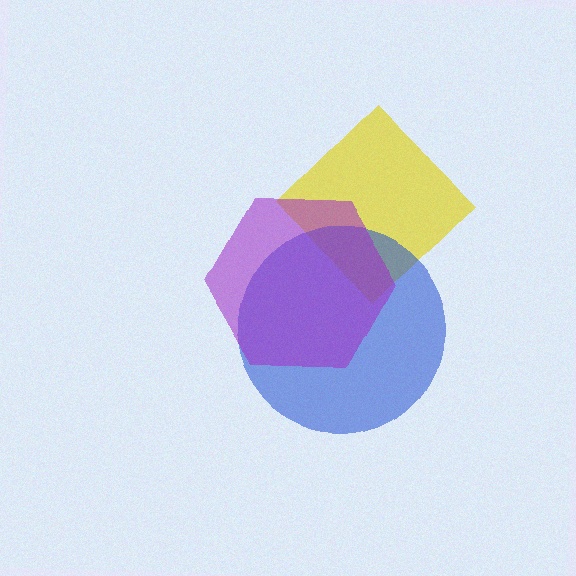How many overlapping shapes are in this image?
There are 3 overlapping shapes in the image.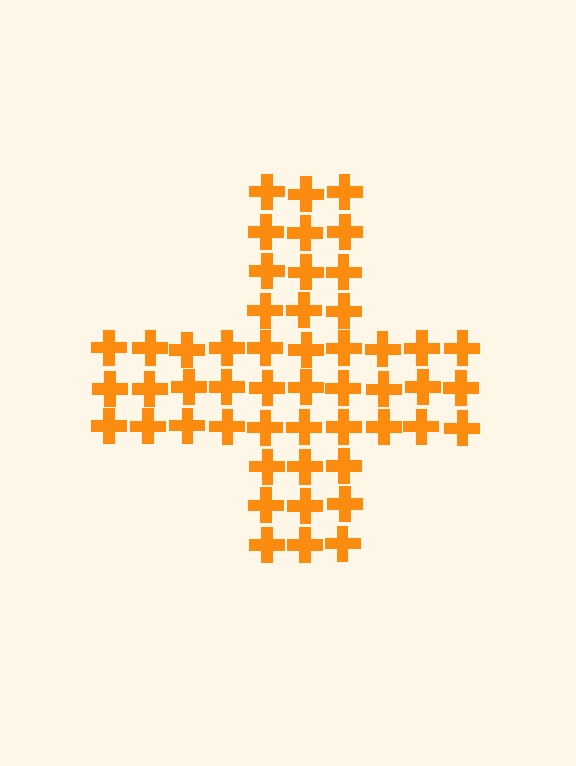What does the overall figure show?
The overall figure shows a cross.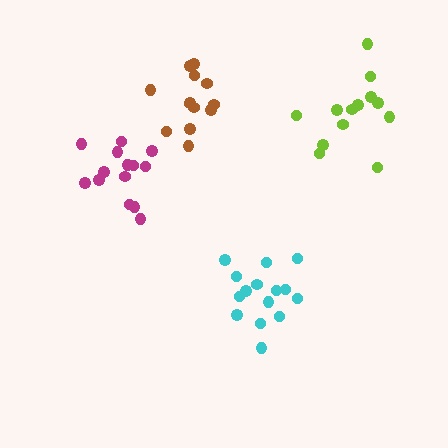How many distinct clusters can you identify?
There are 4 distinct clusters.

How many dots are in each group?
Group 1: 14 dots, Group 2: 13 dots, Group 3: 15 dots, Group 4: 13 dots (55 total).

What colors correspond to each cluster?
The clusters are colored: magenta, brown, cyan, lime.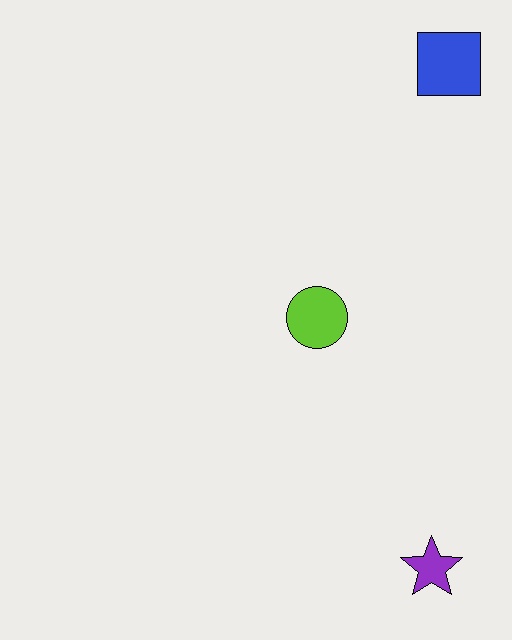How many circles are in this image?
There is 1 circle.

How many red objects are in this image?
There are no red objects.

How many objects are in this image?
There are 3 objects.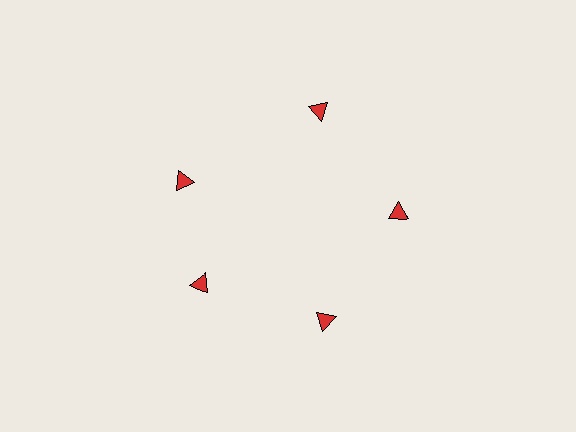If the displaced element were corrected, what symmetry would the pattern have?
It would have 5-fold rotational symmetry — the pattern would map onto itself every 72 degrees.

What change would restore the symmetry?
The symmetry would be restored by rotating it back into even spacing with its neighbors so that all 5 triangles sit at equal angles and equal distance from the center.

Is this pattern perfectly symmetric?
No. The 5 red triangles are arranged in a ring, but one element near the 10 o'clock position is rotated out of alignment along the ring, breaking the 5-fold rotational symmetry.